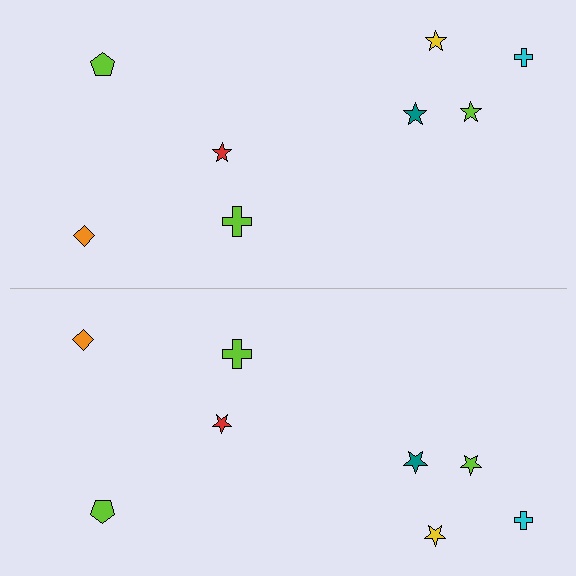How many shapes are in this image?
There are 16 shapes in this image.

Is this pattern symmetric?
Yes, this pattern has bilateral (reflection) symmetry.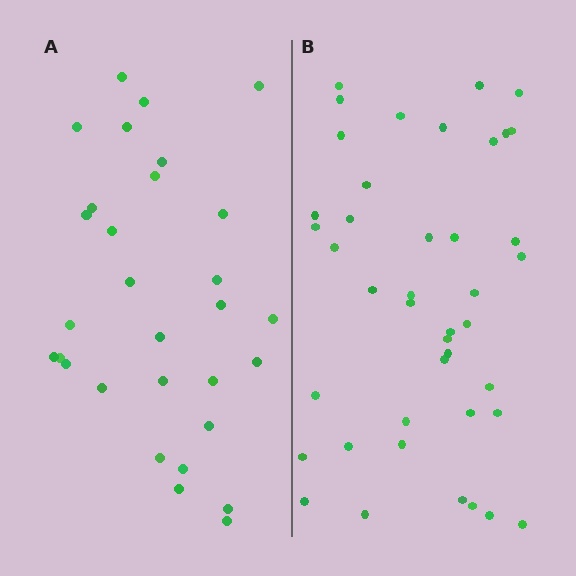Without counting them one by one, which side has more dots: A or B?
Region B (the right region) has more dots.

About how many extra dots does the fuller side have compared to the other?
Region B has roughly 12 or so more dots than region A.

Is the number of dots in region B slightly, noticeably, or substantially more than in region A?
Region B has noticeably more, but not dramatically so. The ratio is roughly 1.4 to 1.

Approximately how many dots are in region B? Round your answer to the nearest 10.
About 40 dots. (The exact count is 42, which rounds to 40.)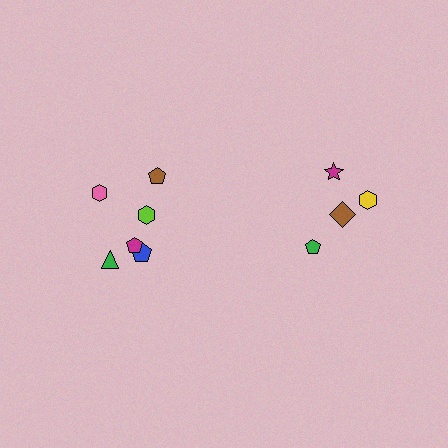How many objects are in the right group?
There are 4 objects.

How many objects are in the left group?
There are 6 objects.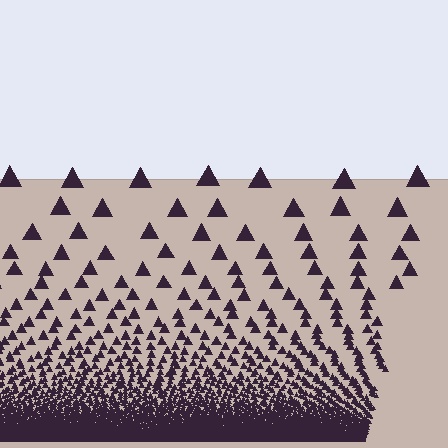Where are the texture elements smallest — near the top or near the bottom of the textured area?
Near the bottom.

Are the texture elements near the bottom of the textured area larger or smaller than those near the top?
Smaller. The gradient is inverted — elements near the bottom are smaller and denser.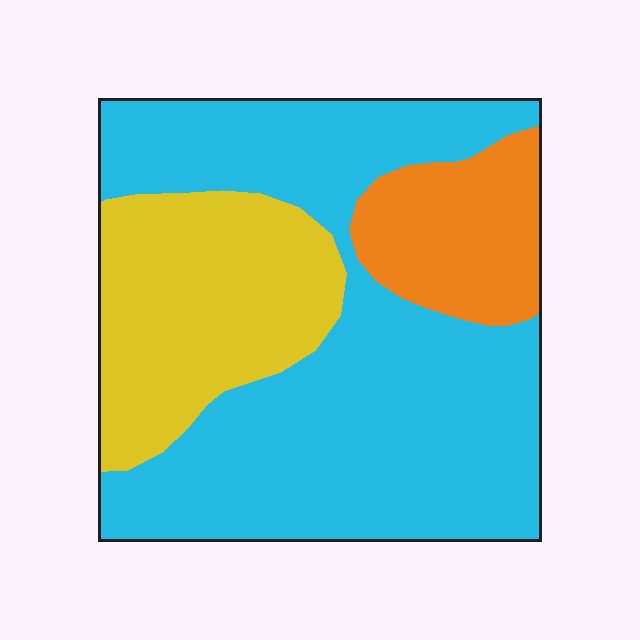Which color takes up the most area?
Cyan, at roughly 60%.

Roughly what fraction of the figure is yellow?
Yellow covers 25% of the figure.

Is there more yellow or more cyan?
Cyan.